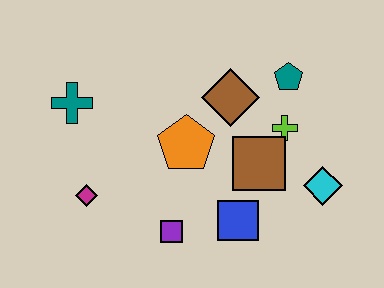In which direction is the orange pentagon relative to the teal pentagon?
The orange pentagon is to the left of the teal pentagon.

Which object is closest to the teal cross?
The magenta diamond is closest to the teal cross.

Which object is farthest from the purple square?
The teal pentagon is farthest from the purple square.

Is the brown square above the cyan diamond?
Yes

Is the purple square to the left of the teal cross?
No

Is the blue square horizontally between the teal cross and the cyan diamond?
Yes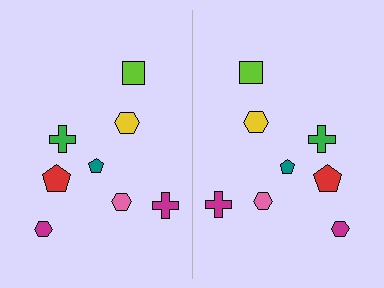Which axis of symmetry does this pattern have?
The pattern has a vertical axis of symmetry running through the center of the image.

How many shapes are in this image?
There are 16 shapes in this image.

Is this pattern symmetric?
Yes, this pattern has bilateral (reflection) symmetry.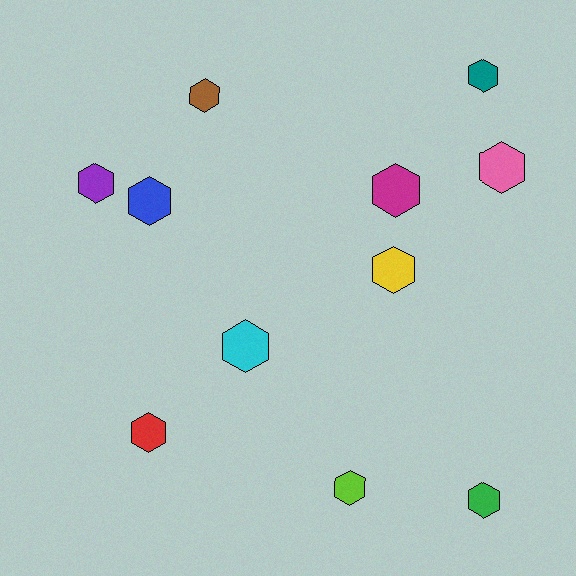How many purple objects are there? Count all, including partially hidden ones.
There is 1 purple object.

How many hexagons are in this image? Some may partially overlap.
There are 11 hexagons.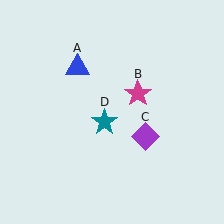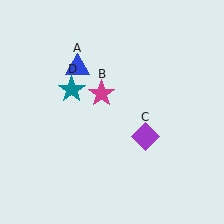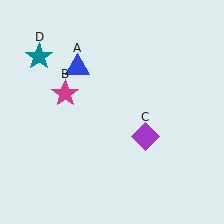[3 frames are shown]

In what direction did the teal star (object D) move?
The teal star (object D) moved up and to the left.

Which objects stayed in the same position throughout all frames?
Blue triangle (object A) and purple diamond (object C) remained stationary.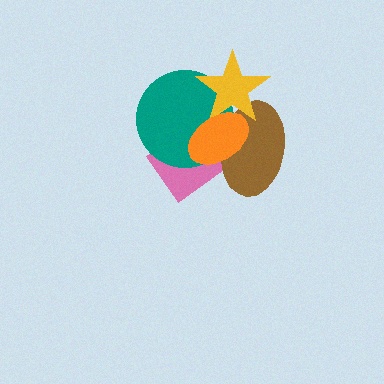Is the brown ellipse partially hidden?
Yes, it is partially covered by another shape.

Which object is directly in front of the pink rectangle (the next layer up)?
The brown ellipse is directly in front of the pink rectangle.